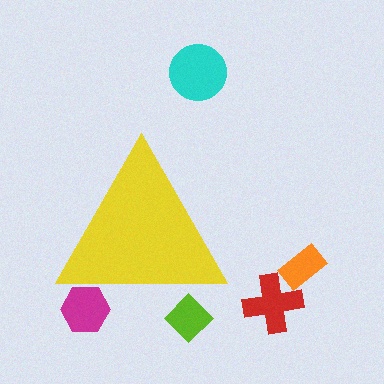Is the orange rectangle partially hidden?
No, the orange rectangle is fully visible.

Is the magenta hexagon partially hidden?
Yes, the magenta hexagon is partially hidden behind the yellow triangle.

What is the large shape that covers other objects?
A yellow triangle.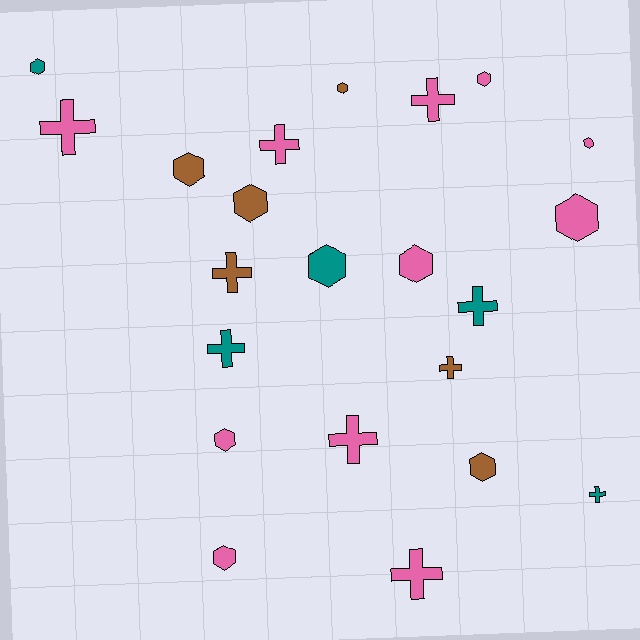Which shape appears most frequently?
Hexagon, with 12 objects.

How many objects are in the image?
There are 22 objects.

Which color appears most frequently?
Pink, with 11 objects.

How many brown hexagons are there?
There are 4 brown hexagons.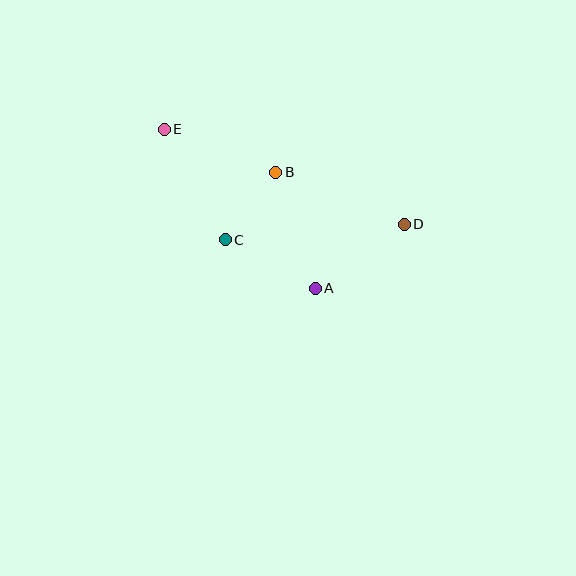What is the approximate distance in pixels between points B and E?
The distance between B and E is approximately 119 pixels.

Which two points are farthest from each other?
Points D and E are farthest from each other.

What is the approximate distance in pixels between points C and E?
The distance between C and E is approximately 126 pixels.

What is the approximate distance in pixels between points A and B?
The distance between A and B is approximately 122 pixels.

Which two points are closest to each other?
Points B and C are closest to each other.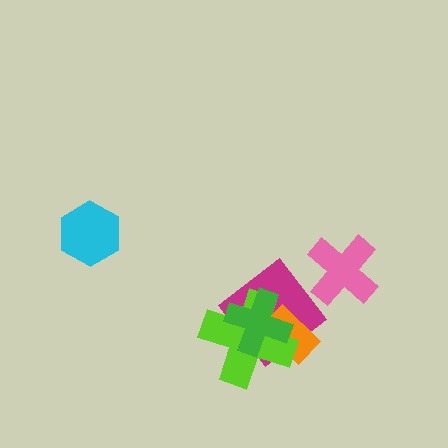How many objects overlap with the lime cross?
3 objects overlap with the lime cross.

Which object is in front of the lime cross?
The green cross is in front of the lime cross.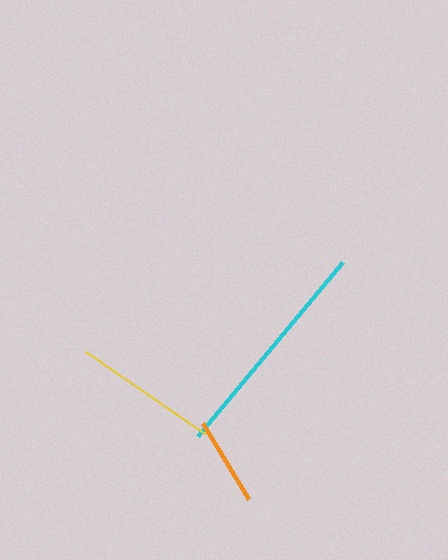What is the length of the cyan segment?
The cyan segment is approximately 227 pixels long.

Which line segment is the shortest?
The orange line is the shortest at approximately 89 pixels.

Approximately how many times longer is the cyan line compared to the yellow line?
The cyan line is approximately 1.6 times the length of the yellow line.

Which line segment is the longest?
The cyan line is the longest at approximately 227 pixels.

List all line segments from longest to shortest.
From longest to shortest: cyan, yellow, orange.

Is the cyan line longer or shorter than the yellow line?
The cyan line is longer than the yellow line.